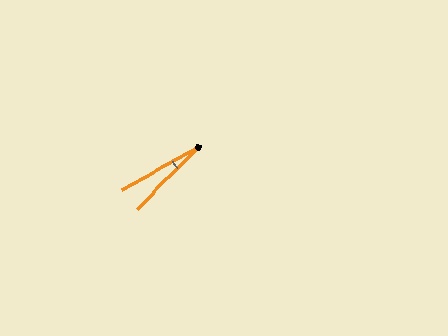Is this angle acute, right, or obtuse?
It is acute.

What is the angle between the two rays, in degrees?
Approximately 16 degrees.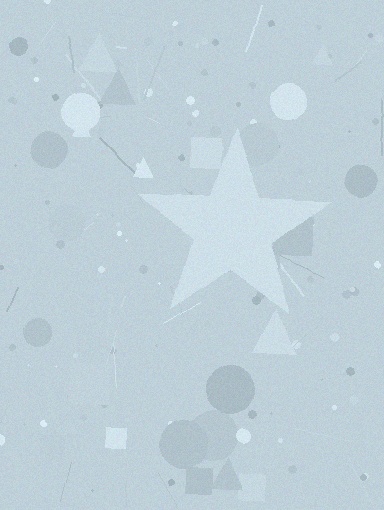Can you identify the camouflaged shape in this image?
The camouflaged shape is a star.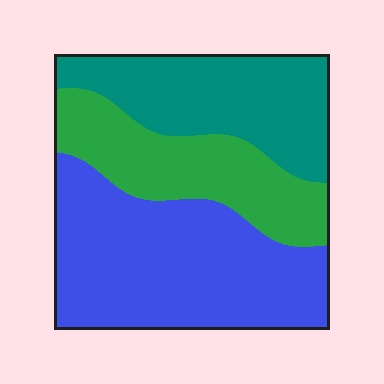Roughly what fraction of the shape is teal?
Teal takes up about one quarter (1/4) of the shape.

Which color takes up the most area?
Blue, at roughly 45%.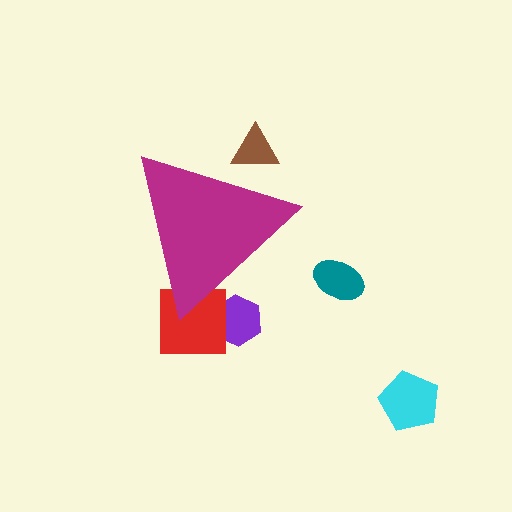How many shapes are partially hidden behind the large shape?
3 shapes are partially hidden.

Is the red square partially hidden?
Yes, the red square is partially hidden behind the magenta triangle.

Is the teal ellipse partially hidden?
No, the teal ellipse is fully visible.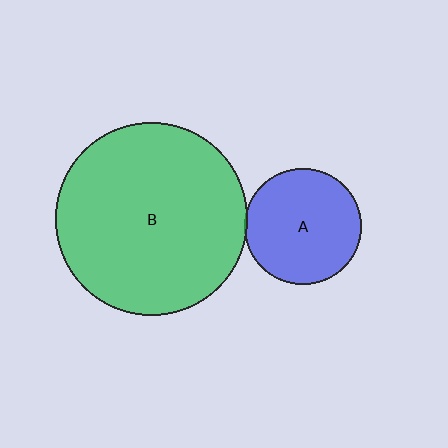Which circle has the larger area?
Circle B (green).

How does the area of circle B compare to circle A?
Approximately 2.7 times.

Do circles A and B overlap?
Yes.